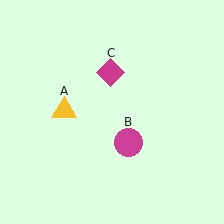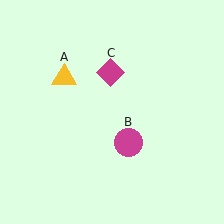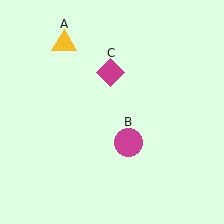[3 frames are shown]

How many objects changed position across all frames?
1 object changed position: yellow triangle (object A).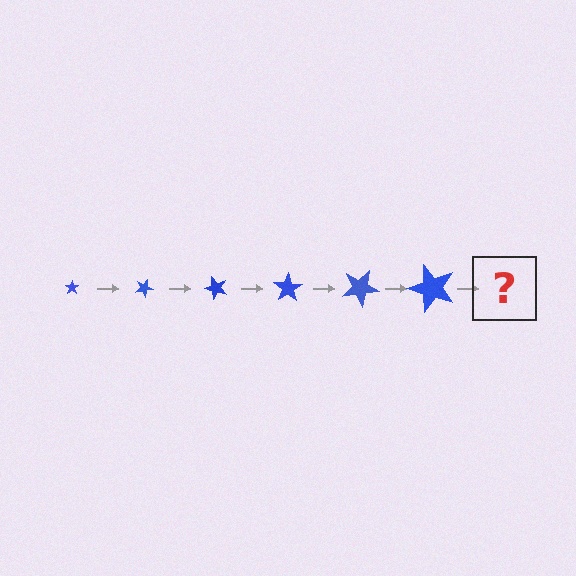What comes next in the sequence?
The next element should be a star, larger than the previous one and rotated 150 degrees from the start.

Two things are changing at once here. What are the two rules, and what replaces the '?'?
The two rules are that the star grows larger each step and it rotates 25 degrees each step. The '?' should be a star, larger than the previous one and rotated 150 degrees from the start.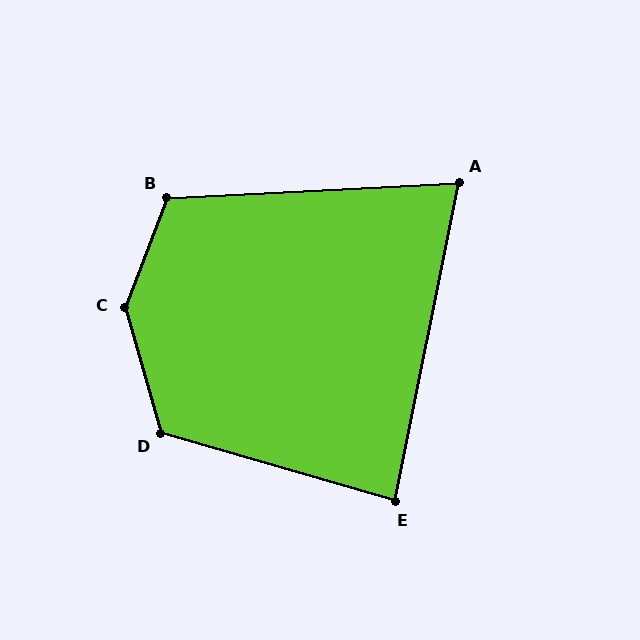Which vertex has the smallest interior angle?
A, at approximately 76 degrees.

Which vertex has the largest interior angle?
C, at approximately 143 degrees.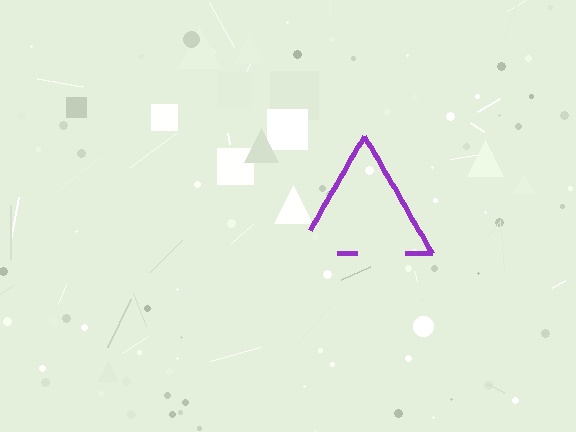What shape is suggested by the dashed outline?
The dashed outline suggests a triangle.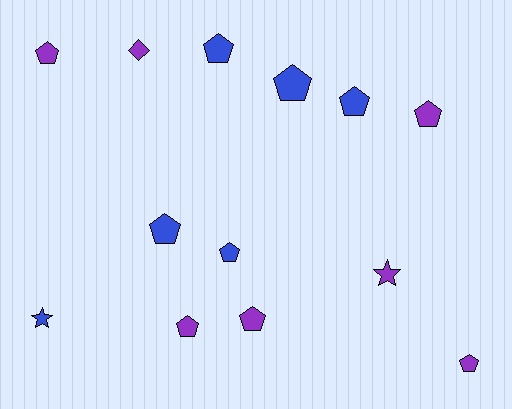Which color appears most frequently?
Purple, with 7 objects.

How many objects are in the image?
There are 13 objects.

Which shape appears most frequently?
Pentagon, with 10 objects.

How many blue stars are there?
There is 1 blue star.